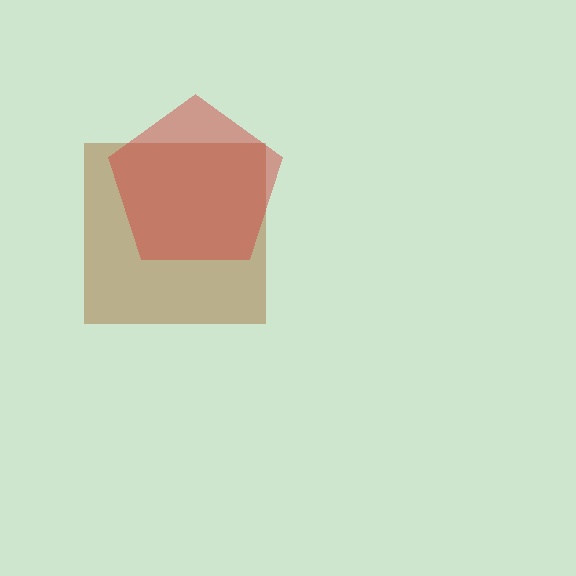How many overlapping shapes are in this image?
There are 2 overlapping shapes in the image.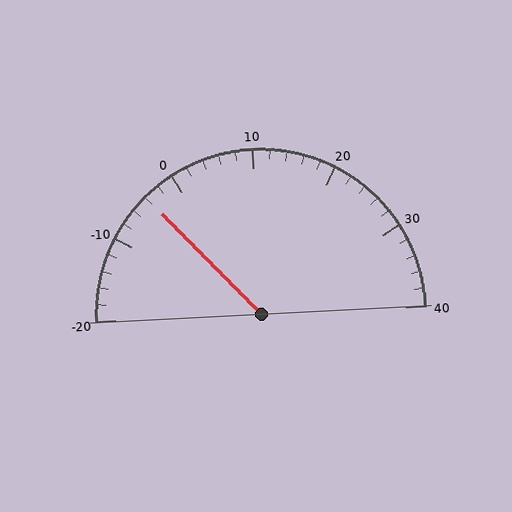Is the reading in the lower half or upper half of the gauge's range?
The reading is in the lower half of the range (-20 to 40).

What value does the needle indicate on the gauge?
The needle indicates approximately -4.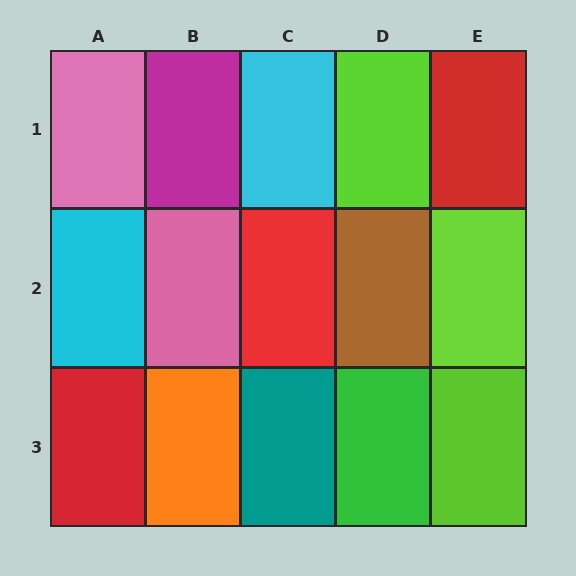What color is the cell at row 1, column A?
Pink.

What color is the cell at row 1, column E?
Red.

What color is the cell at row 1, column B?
Magenta.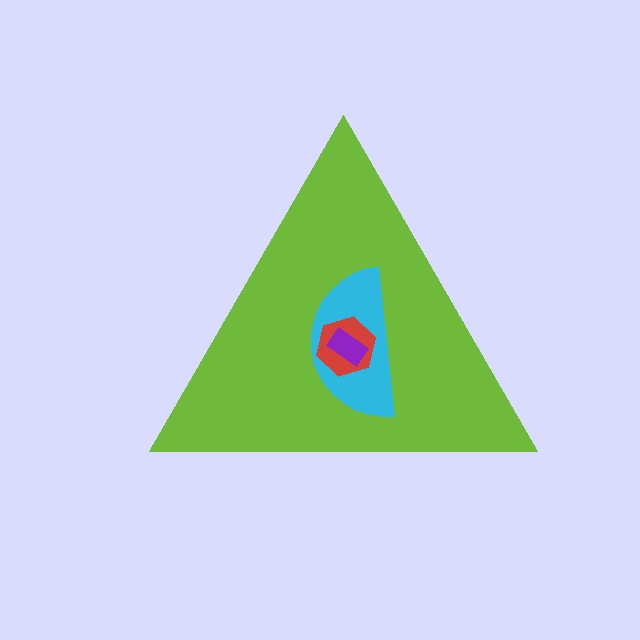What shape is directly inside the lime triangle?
The cyan semicircle.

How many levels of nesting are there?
4.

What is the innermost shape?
The purple rectangle.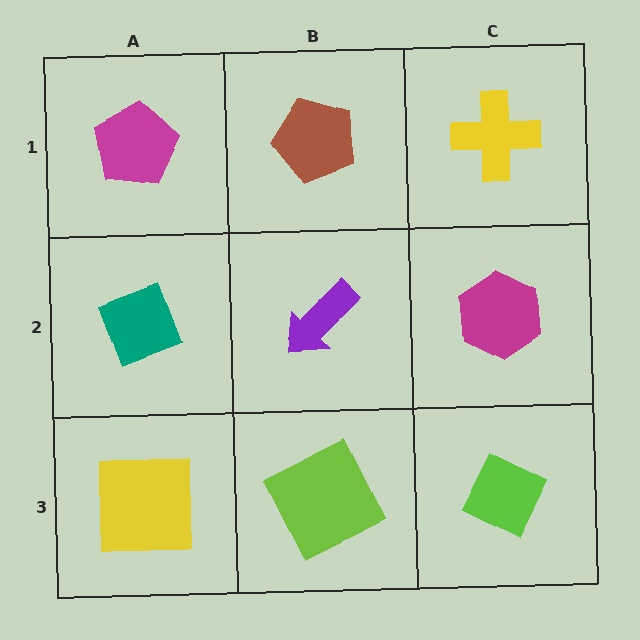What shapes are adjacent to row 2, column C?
A yellow cross (row 1, column C), a lime diamond (row 3, column C), a purple arrow (row 2, column B).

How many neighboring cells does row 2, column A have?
3.